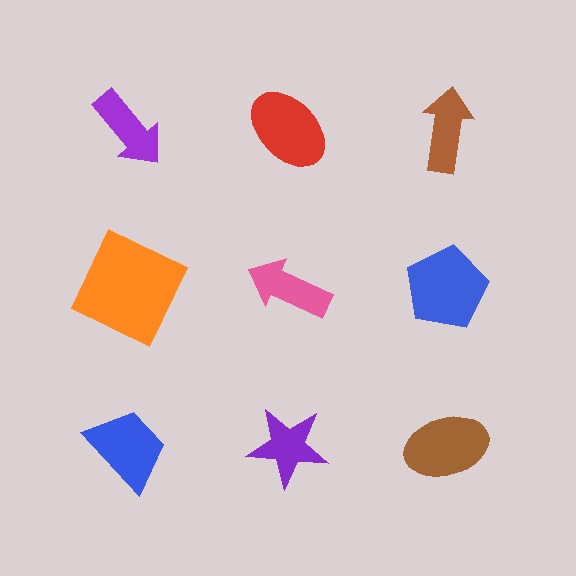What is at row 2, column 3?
A blue pentagon.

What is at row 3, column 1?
A blue trapezoid.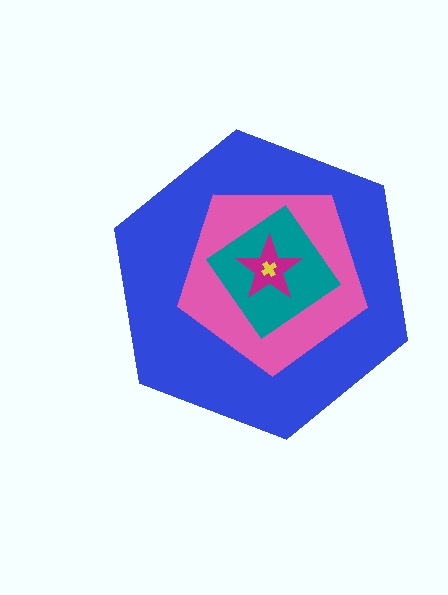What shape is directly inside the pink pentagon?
The teal diamond.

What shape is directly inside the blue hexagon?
The pink pentagon.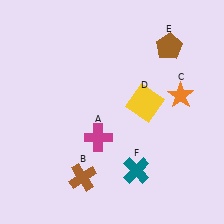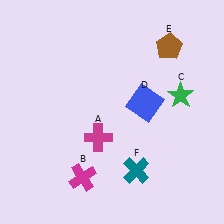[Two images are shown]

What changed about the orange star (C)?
In Image 1, C is orange. In Image 2, it changed to green.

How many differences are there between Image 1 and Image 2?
There are 3 differences between the two images.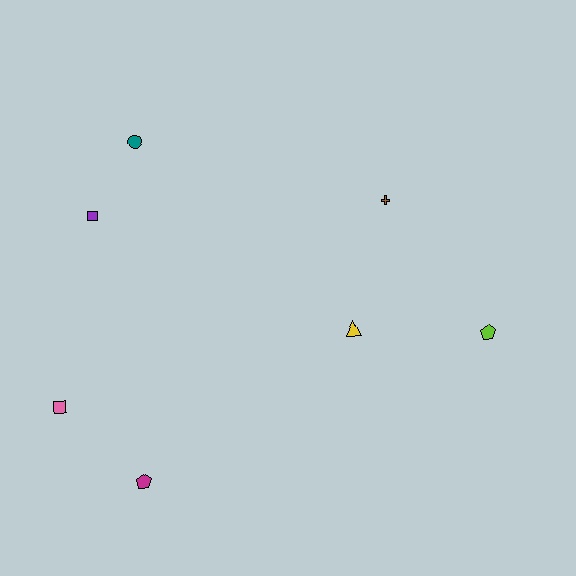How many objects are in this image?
There are 7 objects.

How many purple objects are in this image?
There is 1 purple object.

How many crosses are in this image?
There is 1 cross.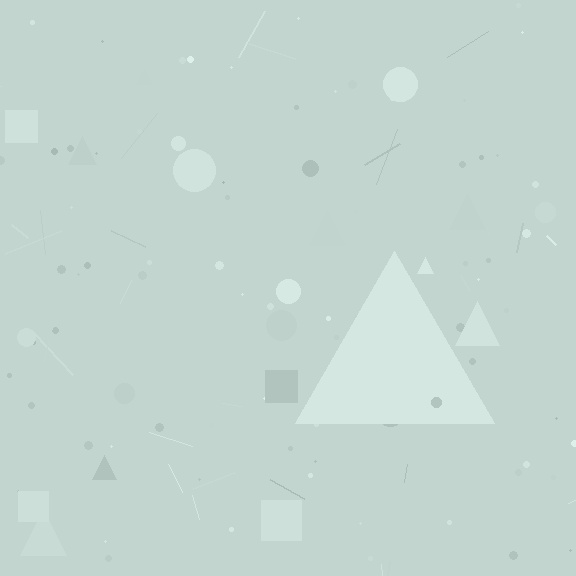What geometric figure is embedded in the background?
A triangle is embedded in the background.